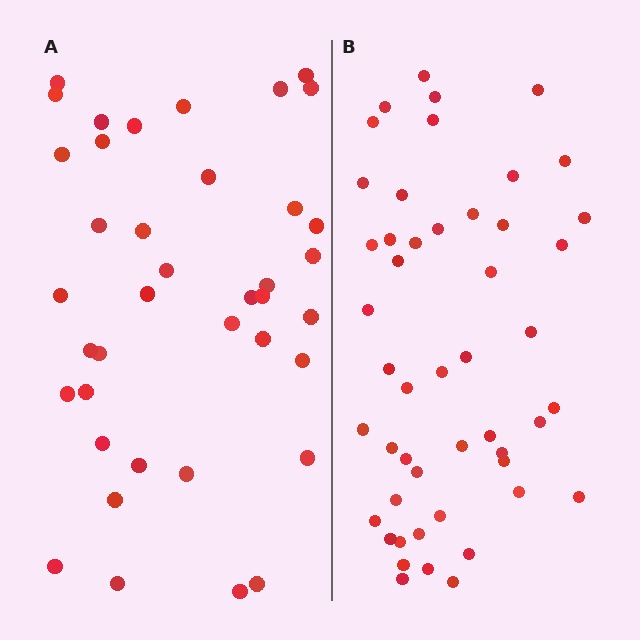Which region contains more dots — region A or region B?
Region B (the right region) has more dots.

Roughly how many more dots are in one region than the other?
Region B has roughly 10 or so more dots than region A.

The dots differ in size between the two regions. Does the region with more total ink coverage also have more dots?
No. Region A has more total ink coverage because its dots are larger, but region B actually contains more individual dots. Total area can be misleading — the number of items is what matters here.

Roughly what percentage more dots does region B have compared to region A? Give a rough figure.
About 25% more.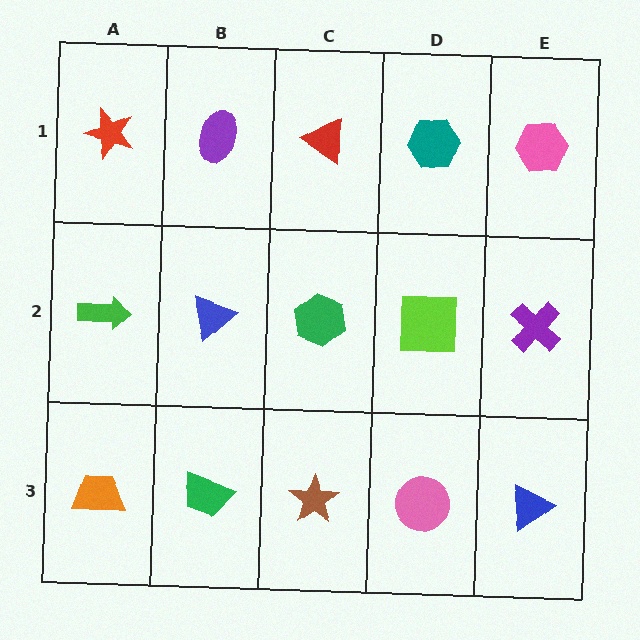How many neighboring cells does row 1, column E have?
2.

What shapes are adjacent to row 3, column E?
A purple cross (row 2, column E), a pink circle (row 3, column D).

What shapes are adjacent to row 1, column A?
A green arrow (row 2, column A), a purple ellipse (row 1, column B).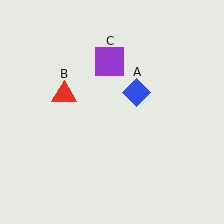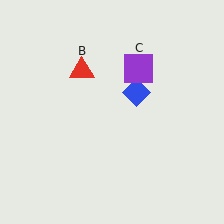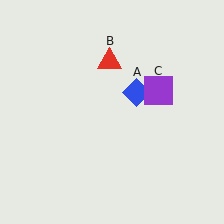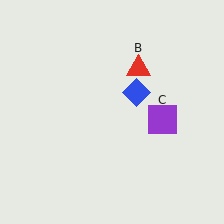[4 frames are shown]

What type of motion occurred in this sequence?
The red triangle (object B), purple square (object C) rotated clockwise around the center of the scene.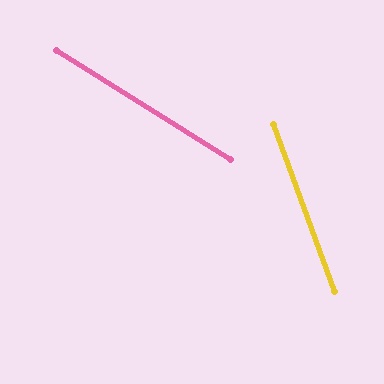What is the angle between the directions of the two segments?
Approximately 38 degrees.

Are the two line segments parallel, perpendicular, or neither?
Neither parallel nor perpendicular — they differ by about 38°.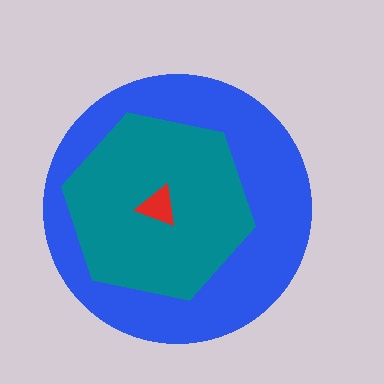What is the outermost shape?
The blue circle.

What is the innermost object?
The red triangle.